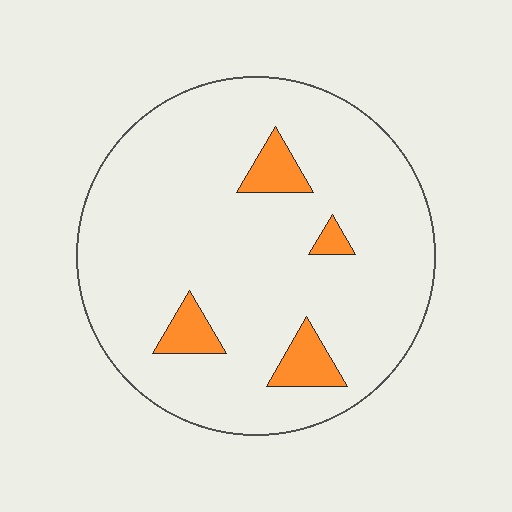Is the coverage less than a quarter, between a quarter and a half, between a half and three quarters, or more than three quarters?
Less than a quarter.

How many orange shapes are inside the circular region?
4.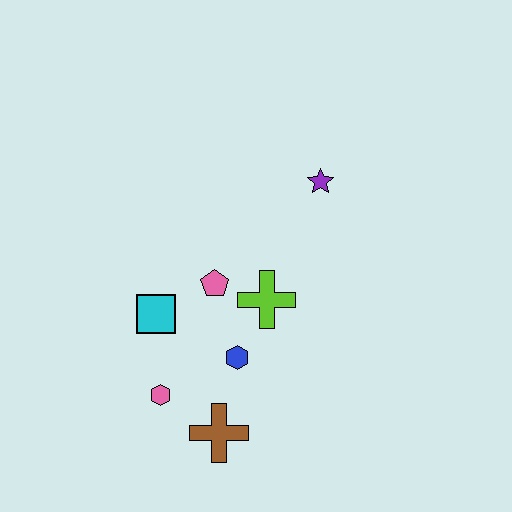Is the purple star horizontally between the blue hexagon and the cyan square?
No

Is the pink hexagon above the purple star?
No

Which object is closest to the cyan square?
The pink pentagon is closest to the cyan square.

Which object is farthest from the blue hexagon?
The purple star is farthest from the blue hexagon.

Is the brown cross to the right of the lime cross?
No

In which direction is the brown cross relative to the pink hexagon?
The brown cross is to the right of the pink hexagon.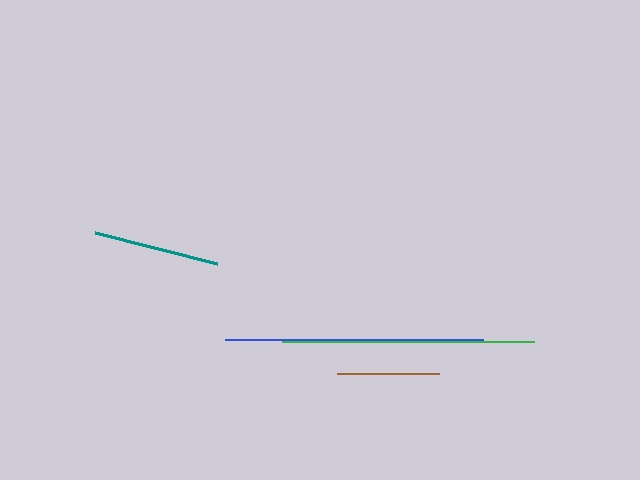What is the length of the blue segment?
The blue segment is approximately 258 pixels long.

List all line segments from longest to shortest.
From longest to shortest: blue, green, teal, brown.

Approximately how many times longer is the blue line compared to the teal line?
The blue line is approximately 2.1 times the length of the teal line.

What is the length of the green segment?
The green segment is approximately 252 pixels long.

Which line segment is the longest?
The blue line is the longest at approximately 258 pixels.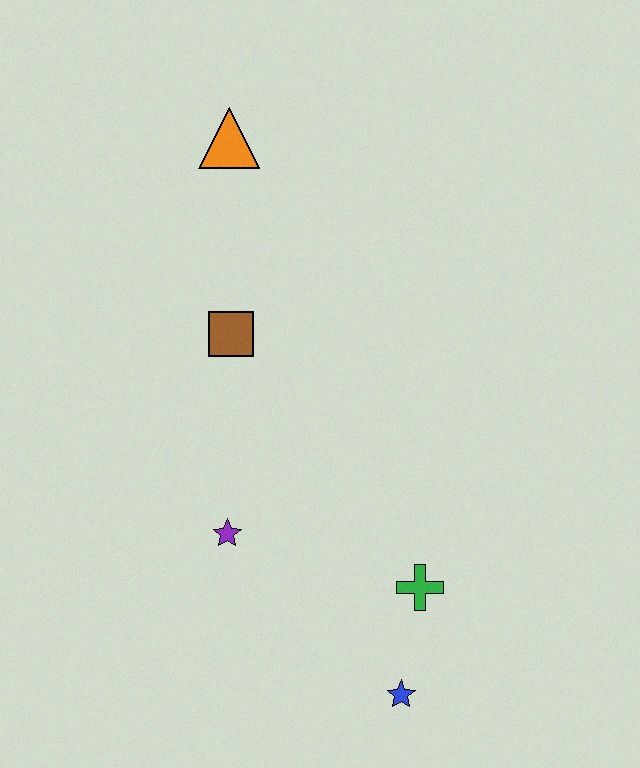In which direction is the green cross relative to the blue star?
The green cross is above the blue star.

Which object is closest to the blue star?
The green cross is closest to the blue star.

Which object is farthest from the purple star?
The orange triangle is farthest from the purple star.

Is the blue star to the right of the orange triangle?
Yes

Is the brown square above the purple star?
Yes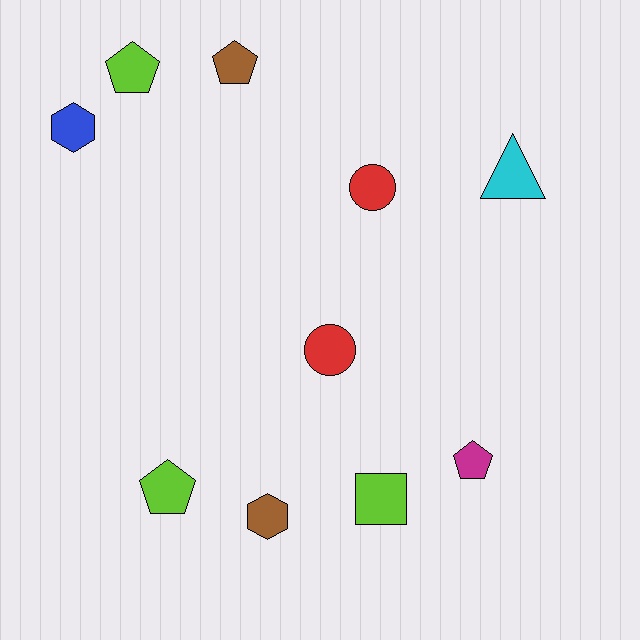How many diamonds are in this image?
There are no diamonds.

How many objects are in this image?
There are 10 objects.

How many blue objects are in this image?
There is 1 blue object.